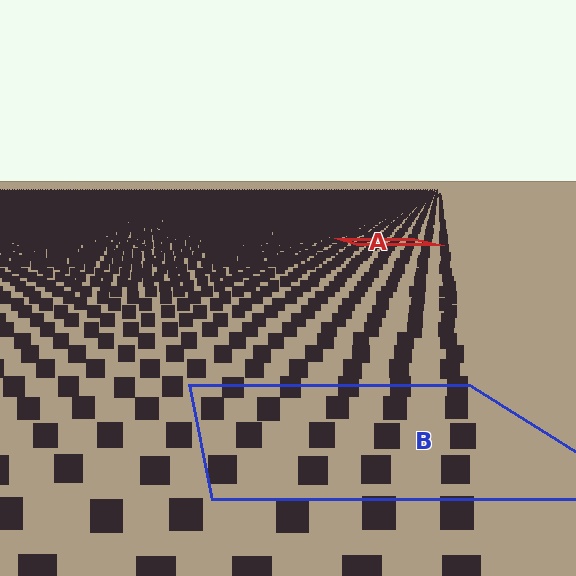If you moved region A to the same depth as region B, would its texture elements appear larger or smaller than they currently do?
They would appear larger. At a closer depth, the same texture elements are projected at a bigger on-screen size.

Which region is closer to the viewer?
Region B is closer. The texture elements there are larger and more spread out.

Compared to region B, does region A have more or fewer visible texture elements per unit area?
Region A has more texture elements per unit area — they are packed more densely because it is farther away.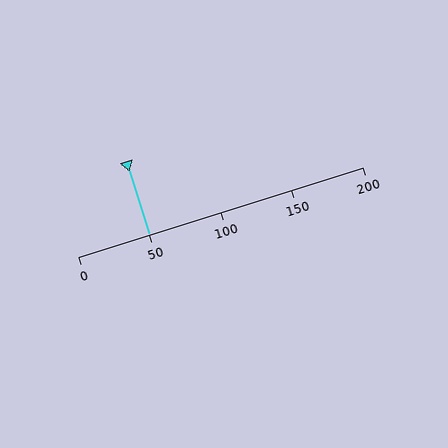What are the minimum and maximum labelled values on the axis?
The axis runs from 0 to 200.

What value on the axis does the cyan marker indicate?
The marker indicates approximately 50.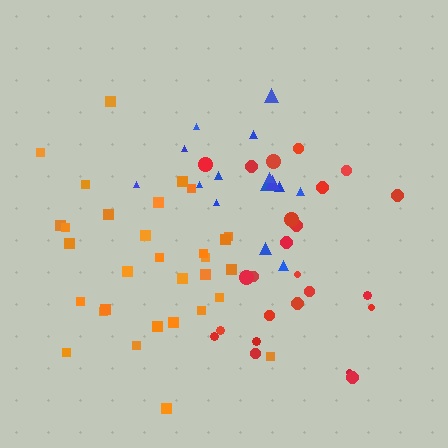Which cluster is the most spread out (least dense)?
Red.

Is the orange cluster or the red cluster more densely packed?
Orange.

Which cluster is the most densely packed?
Blue.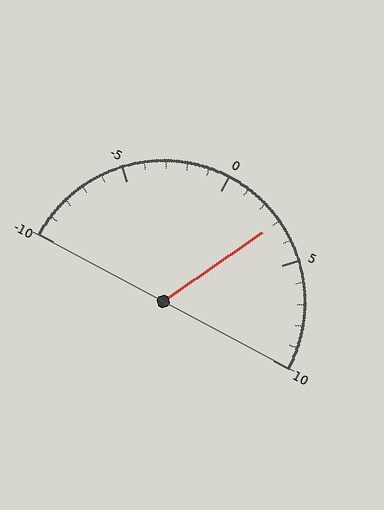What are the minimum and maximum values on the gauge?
The gauge ranges from -10 to 10.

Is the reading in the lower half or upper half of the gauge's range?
The reading is in the upper half of the range (-10 to 10).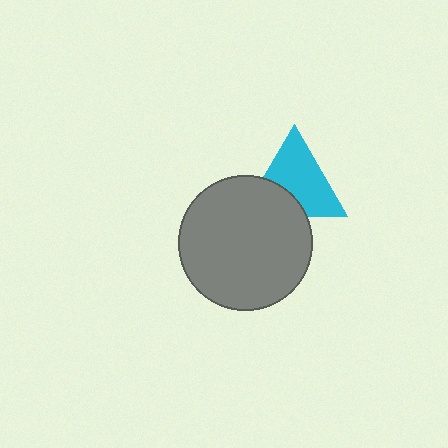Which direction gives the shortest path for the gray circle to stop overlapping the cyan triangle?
Moving down gives the shortest separation.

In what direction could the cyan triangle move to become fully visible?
The cyan triangle could move up. That would shift it out from behind the gray circle entirely.